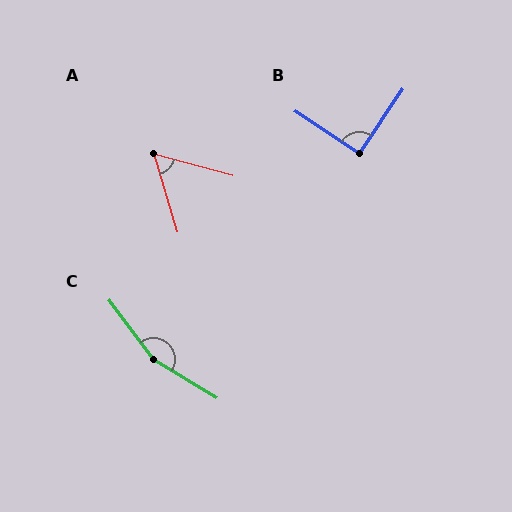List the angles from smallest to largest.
A (58°), B (90°), C (158°).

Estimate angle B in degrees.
Approximately 90 degrees.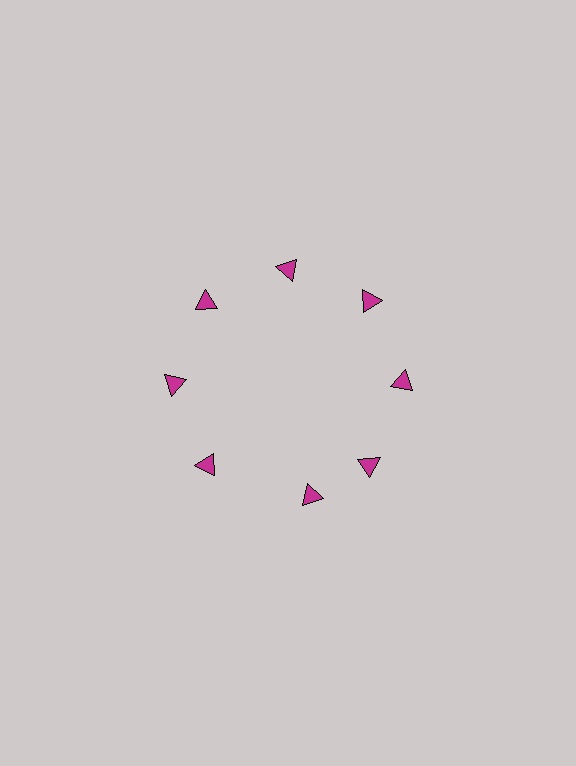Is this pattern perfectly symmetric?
No. The 8 magenta triangles are arranged in a ring, but one element near the 6 o'clock position is rotated out of alignment along the ring, breaking the 8-fold rotational symmetry.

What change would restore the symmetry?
The symmetry would be restored by rotating it back into even spacing with its neighbors so that all 8 triangles sit at equal angles and equal distance from the center.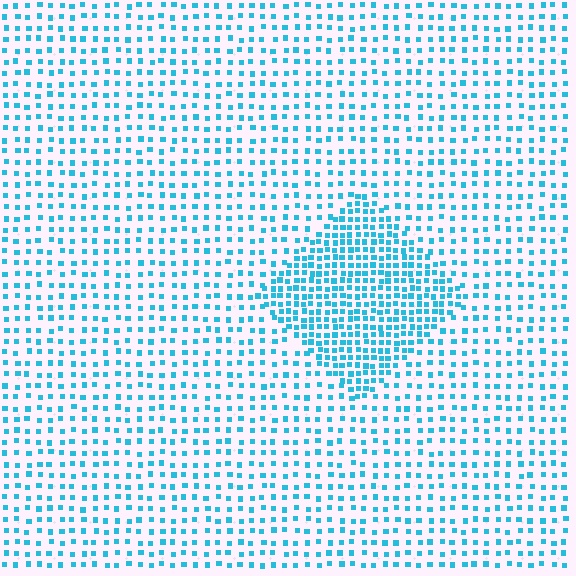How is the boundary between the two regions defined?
The boundary is defined by a change in element density (approximately 2.1x ratio). All elements are the same color, size, and shape.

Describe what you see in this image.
The image contains small cyan elements arranged at two different densities. A diamond-shaped region is visible where the elements are more densely packed than the surrounding area.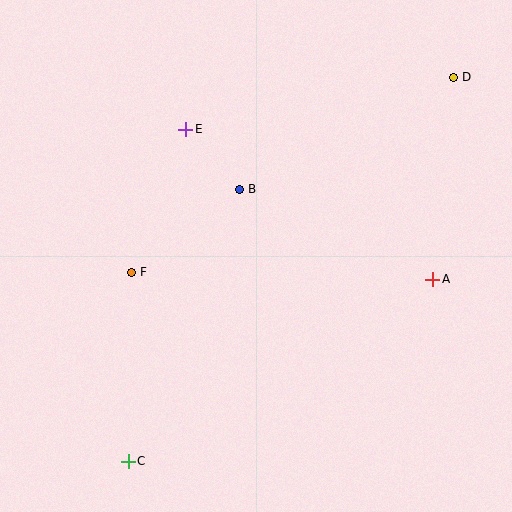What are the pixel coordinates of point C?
Point C is at (128, 461).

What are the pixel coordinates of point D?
Point D is at (453, 77).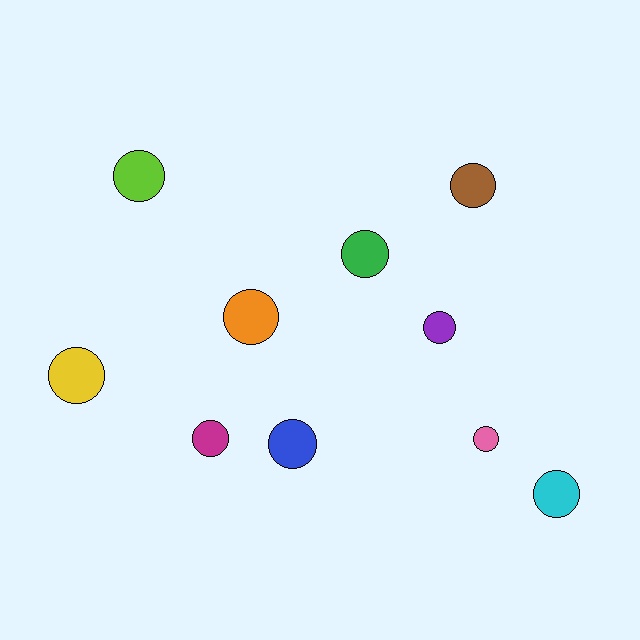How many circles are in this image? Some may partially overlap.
There are 10 circles.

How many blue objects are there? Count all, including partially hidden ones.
There is 1 blue object.